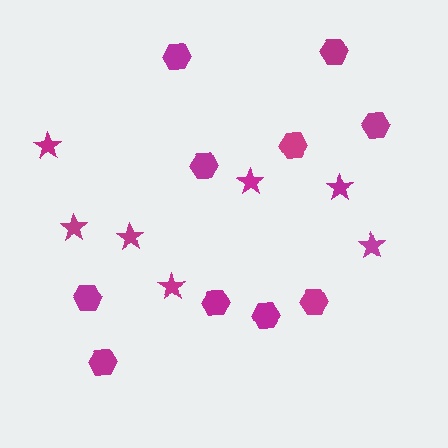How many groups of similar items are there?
There are 2 groups: one group of stars (7) and one group of hexagons (10).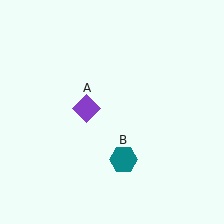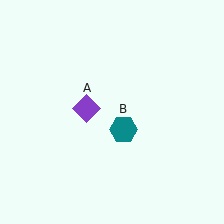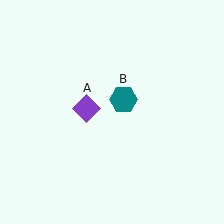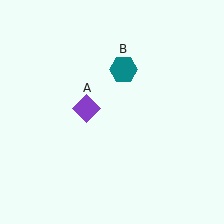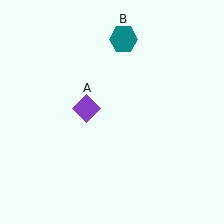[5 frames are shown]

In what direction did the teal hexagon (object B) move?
The teal hexagon (object B) moved up.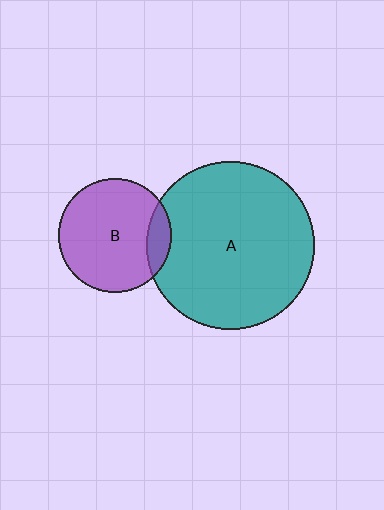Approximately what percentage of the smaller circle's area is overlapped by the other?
Approximately 15%.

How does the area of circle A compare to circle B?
Approximately 2.2 times.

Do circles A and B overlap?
Yes.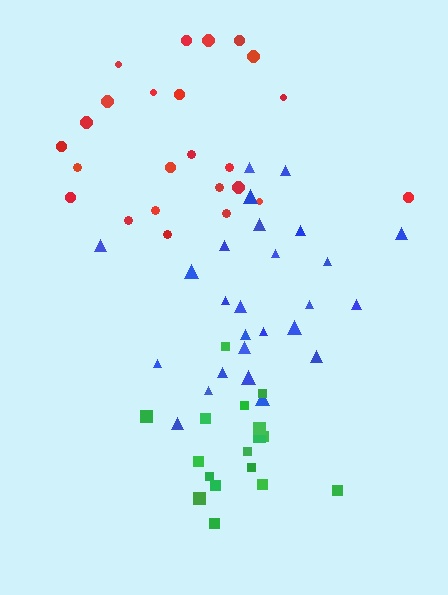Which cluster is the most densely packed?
Green.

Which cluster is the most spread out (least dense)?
Red.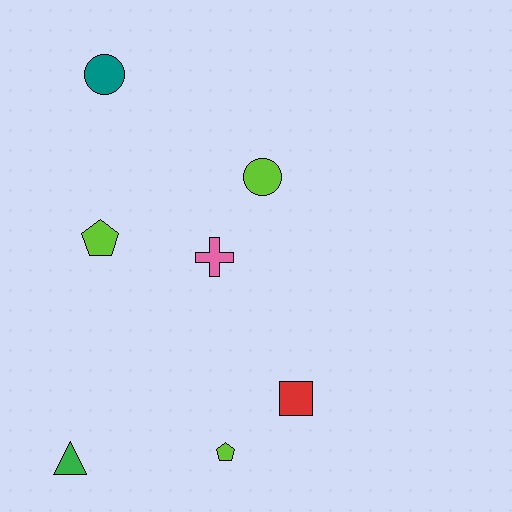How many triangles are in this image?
There is 1 triangle.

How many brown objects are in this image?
There are no brown objects.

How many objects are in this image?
There are 7 objects.